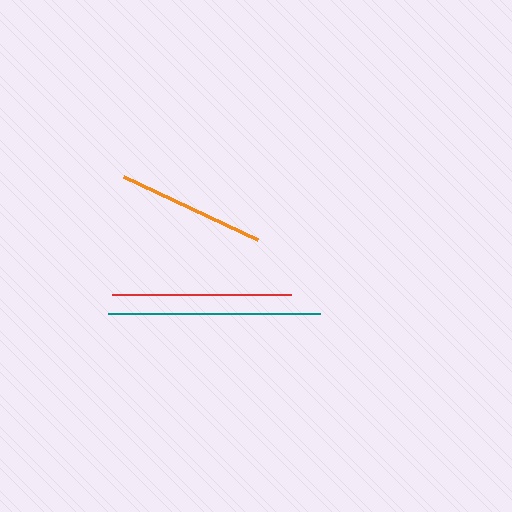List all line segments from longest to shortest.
From longest to shortest: teal, red, orange.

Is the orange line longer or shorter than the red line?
The red line is longer than the orange line.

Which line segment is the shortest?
The orange line is the shortest at approximately 148 pixels.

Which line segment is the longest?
The teal line is the longest at approximately 212 pixels.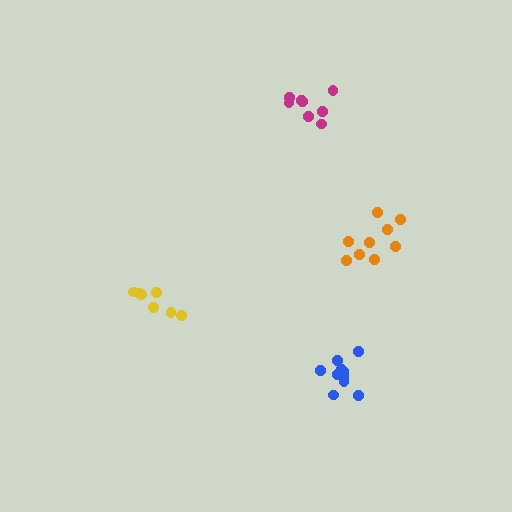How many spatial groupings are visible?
There are 4 spatial groupings.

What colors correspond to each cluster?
The clusters are colored: blue, yellow, orange, magenta.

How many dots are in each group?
Group 1: 10 dots, Group 2: 7 dots, Group 3: 9 dots, Group 4: 8 dots (34 total).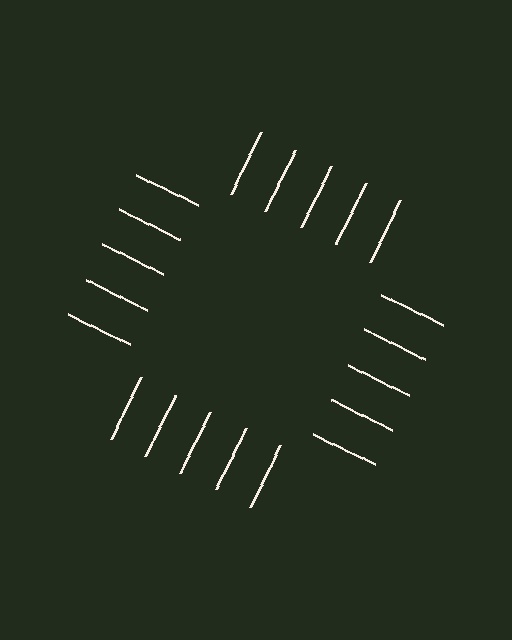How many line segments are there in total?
20 — 5 along each of the 4 edges.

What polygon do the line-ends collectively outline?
An illusory square — the line segments terminate on its edges but no continuous stroke is drawn.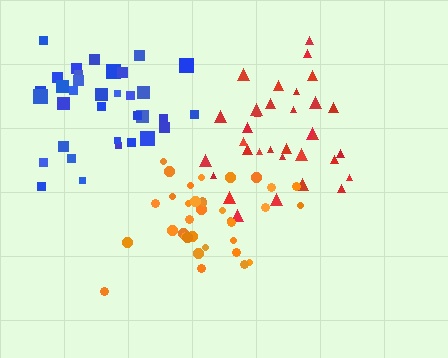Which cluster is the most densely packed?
Orange.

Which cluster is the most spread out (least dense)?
Blue.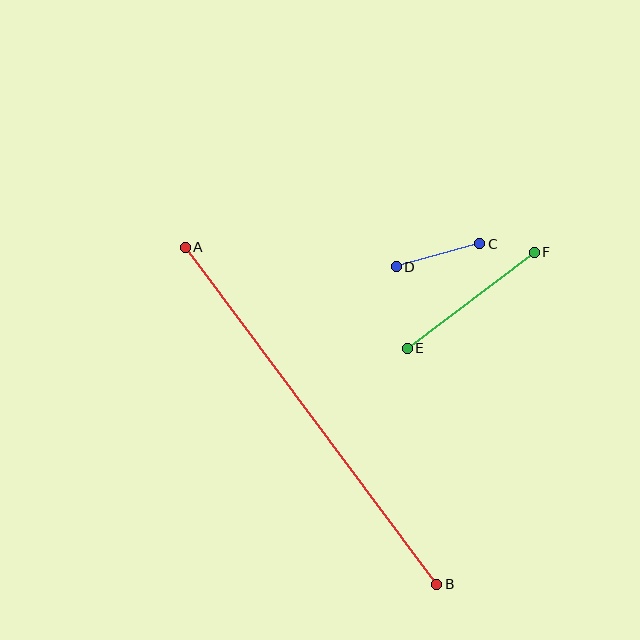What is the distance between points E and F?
The distance is approximately 159 pixels.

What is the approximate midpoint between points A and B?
The midpoint is at approximately (311, 416) pixels.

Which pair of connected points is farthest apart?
Points A and B are farthest apart.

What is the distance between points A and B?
The distance is approximately 420 pixels.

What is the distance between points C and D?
The distance is approximately 86 pixels.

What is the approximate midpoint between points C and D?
The midpoint is at approximately (438, 255) pixels.